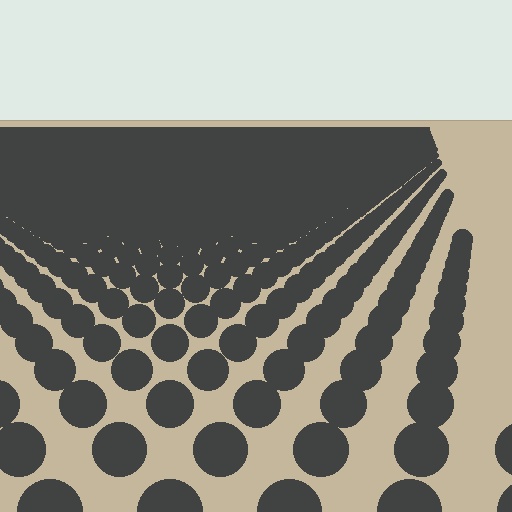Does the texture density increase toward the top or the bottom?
Density increases toward the top.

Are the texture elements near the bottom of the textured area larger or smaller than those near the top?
Larger. Near the bottom, elements are closer to the viewer and appear at a bigger on-screen size.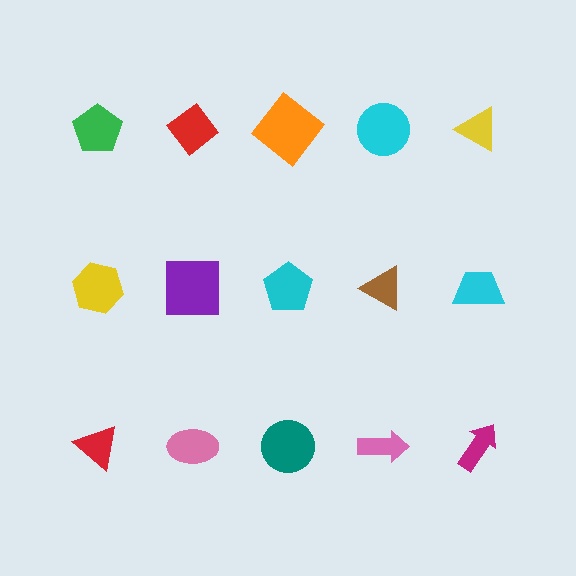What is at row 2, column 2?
A purple square.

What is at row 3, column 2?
A pink ellipse.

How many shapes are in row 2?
5 shapes.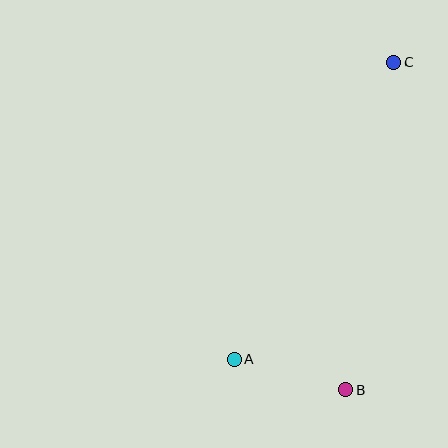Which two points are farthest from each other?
Points A and C are farthest from each other.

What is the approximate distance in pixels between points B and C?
The distance between B and C is approximately 331 pixels.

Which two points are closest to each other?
Points A and B are closest to each other.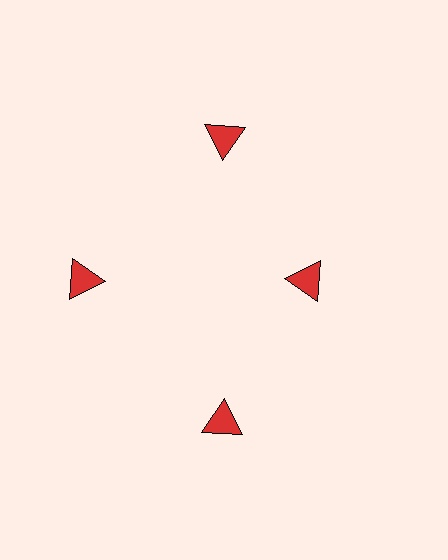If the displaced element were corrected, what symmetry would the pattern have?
It would have 4-fold rotational symmetry — the pattern would map onto itself every 90 degrees.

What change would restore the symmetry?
The symmetry would be restored by moving it outward, back onto the ring so that all 4 triangles sit at equal angles and equal distance from the center.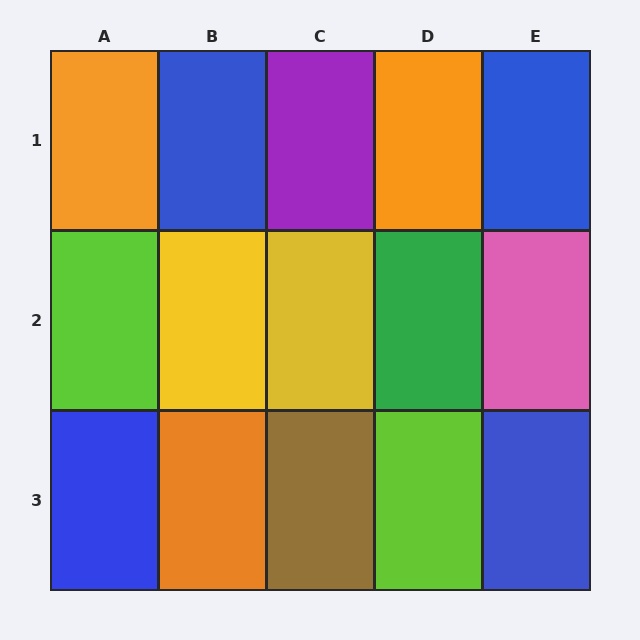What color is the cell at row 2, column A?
Lime.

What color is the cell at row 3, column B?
Orange.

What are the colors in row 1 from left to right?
Orange, blue, purple, orange, blue.